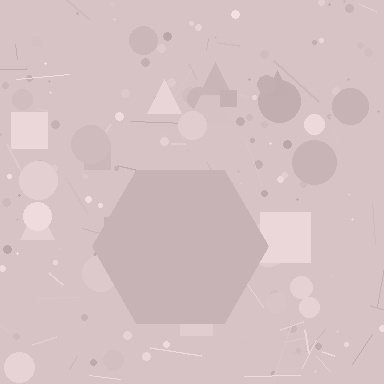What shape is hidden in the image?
A hexagon is hidden in the image.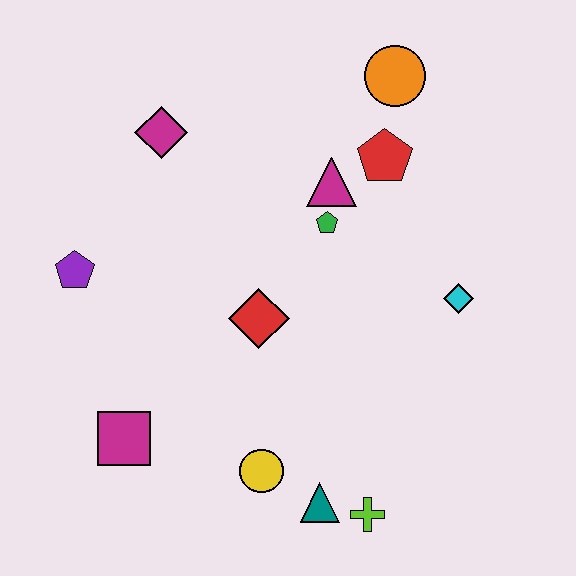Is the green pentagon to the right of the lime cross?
No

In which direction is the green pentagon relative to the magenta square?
The green pentagon is above the magenta square.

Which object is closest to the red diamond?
The green pentagon is closest to the red diamond.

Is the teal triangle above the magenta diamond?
No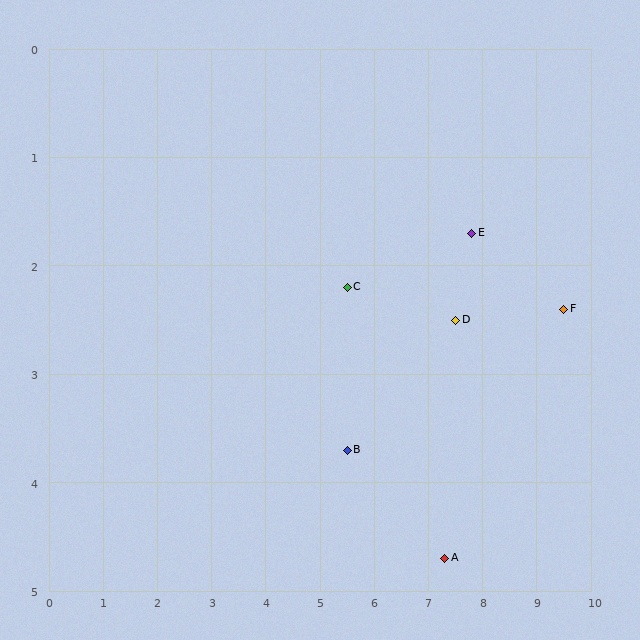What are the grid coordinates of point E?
Point E is at approximately (7.8, 1.7).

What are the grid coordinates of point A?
Point A is at approximately (7.3, 4.7).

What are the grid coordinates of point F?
Point F is at approximately (9.5, 2.4).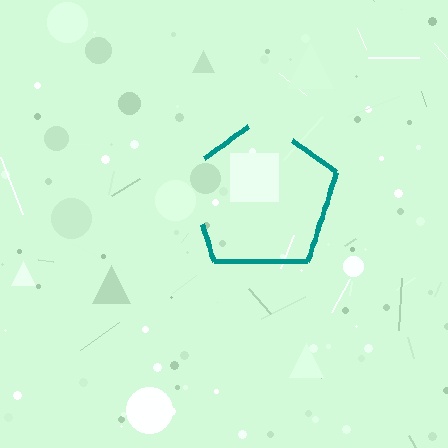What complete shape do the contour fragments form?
The contour fragments form a pentagon.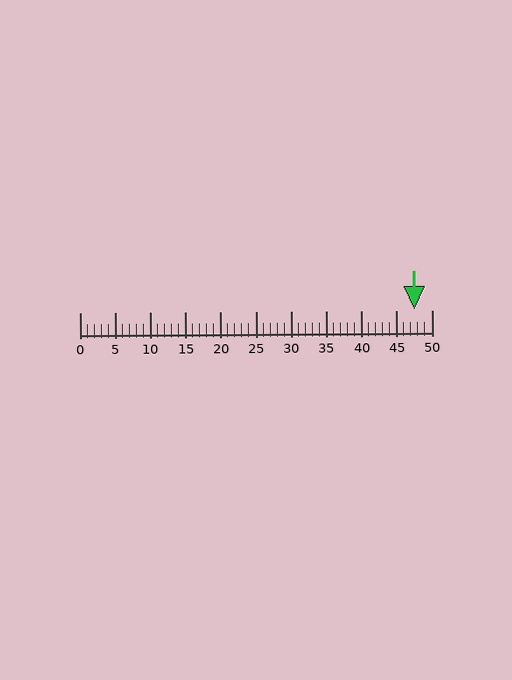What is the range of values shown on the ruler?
The ruler shows values from 0 to 50.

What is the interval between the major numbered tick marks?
The major tick marks are spaced 5 units apart.